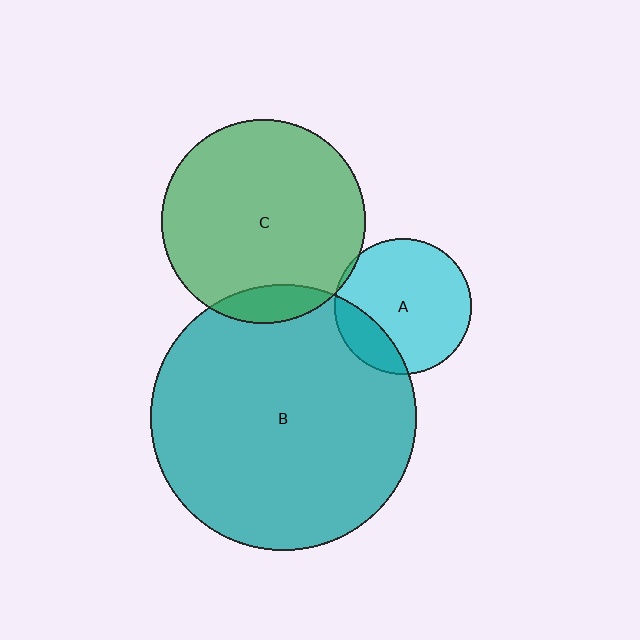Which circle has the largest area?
Circle B (teal).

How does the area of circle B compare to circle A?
Approximately 3.8 times.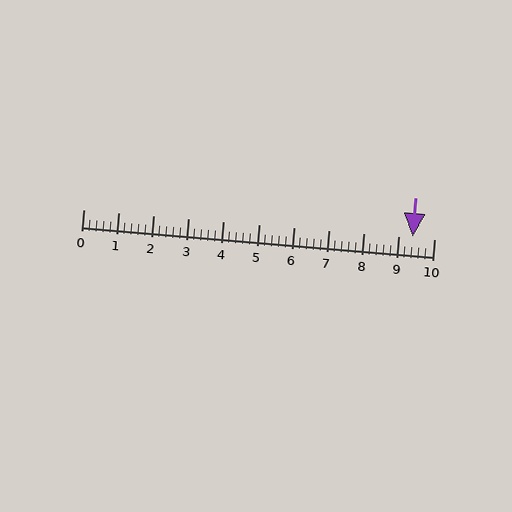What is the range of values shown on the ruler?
The ruler shows values from 0 to 10.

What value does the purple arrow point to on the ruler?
The purple arrow points to approximately 9.4.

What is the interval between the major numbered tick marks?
The major tick marks are spaced 1 units apart.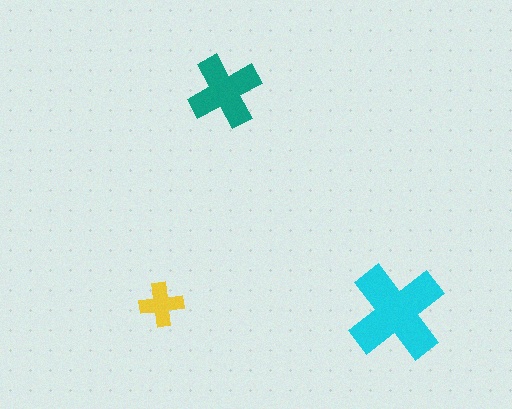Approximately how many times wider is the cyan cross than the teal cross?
About 1.5 times wider.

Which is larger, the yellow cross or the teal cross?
The teal one.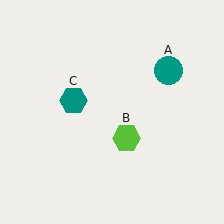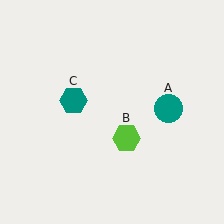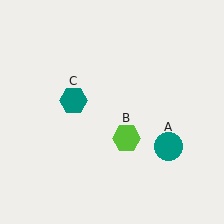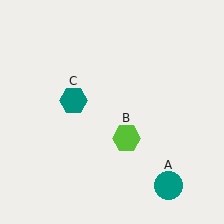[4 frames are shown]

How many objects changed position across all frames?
1 object changed position: teal circle (object A).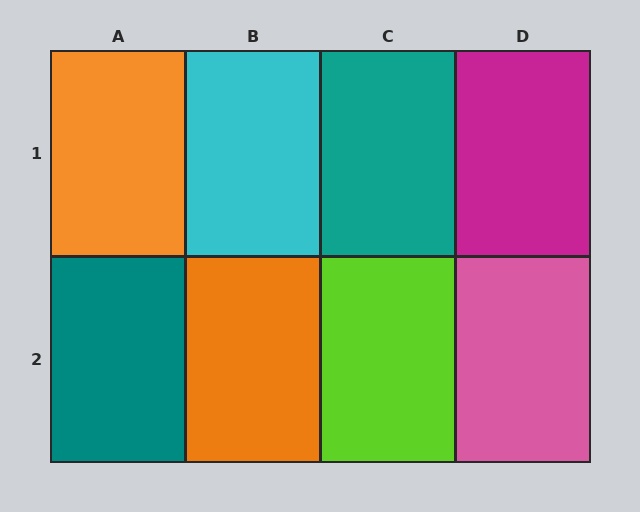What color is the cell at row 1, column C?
Teal.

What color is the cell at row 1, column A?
Orange.